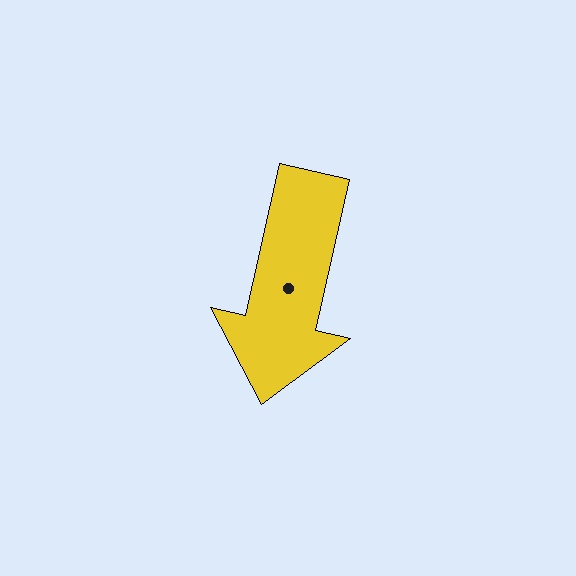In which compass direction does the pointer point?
South.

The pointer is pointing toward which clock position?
Roughly 6 o'clock.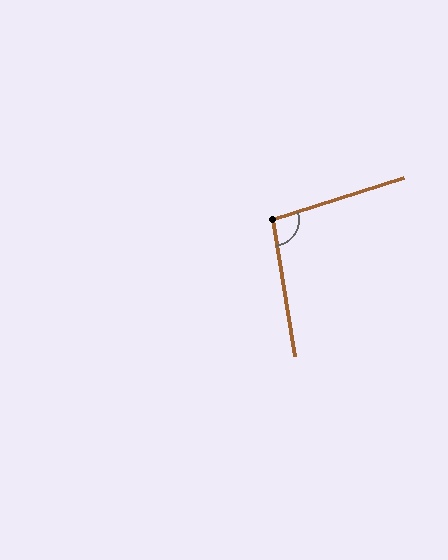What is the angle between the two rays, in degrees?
Approximately 99 degrees.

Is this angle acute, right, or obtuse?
It is obtuse.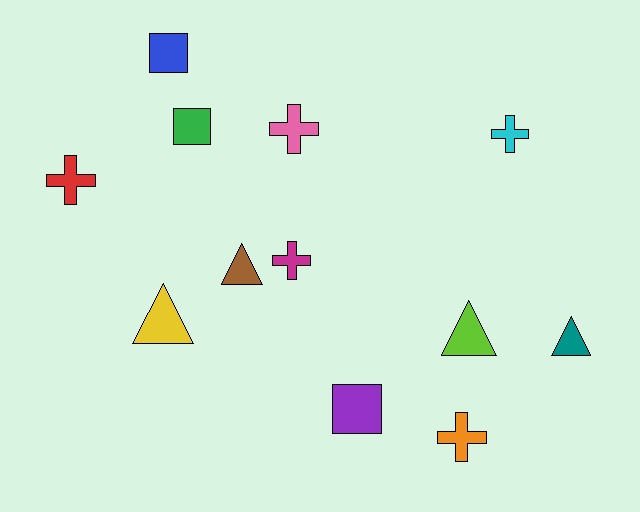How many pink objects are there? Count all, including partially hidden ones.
There is 1 pink object.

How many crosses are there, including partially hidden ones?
There are 5 crosses.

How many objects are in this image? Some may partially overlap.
There are 12 objects.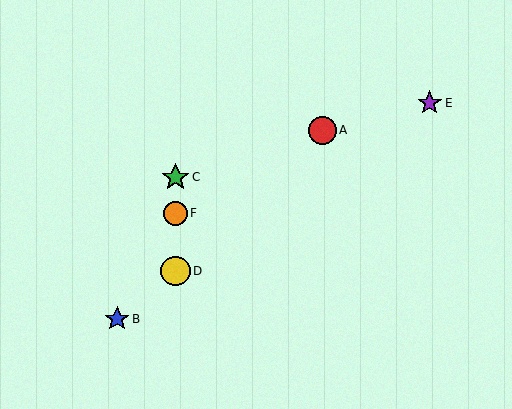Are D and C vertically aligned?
Yes, both are at x≈176.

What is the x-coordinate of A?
Object A is at x≈322.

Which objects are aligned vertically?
Objects C, D, F are aligned vertically.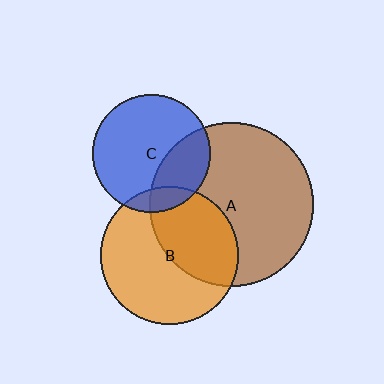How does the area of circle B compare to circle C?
Approximately 1.4 times.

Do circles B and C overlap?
Yes.